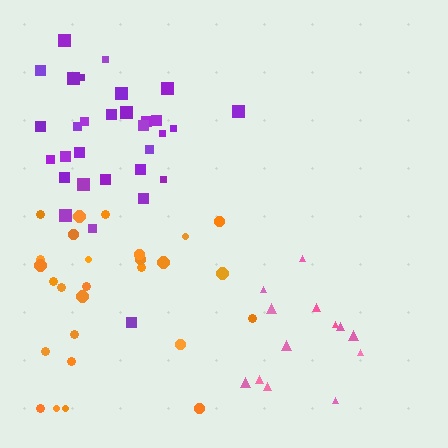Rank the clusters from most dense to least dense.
purple, pink, orange.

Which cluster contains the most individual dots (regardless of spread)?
Purple (31).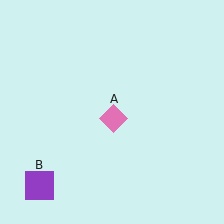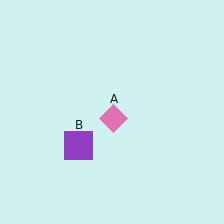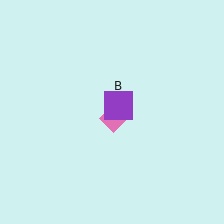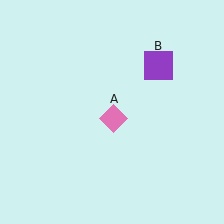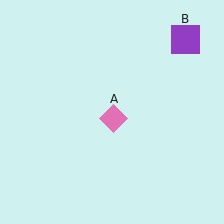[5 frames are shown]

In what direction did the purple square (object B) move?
The purple square (object B) moved up and to the right.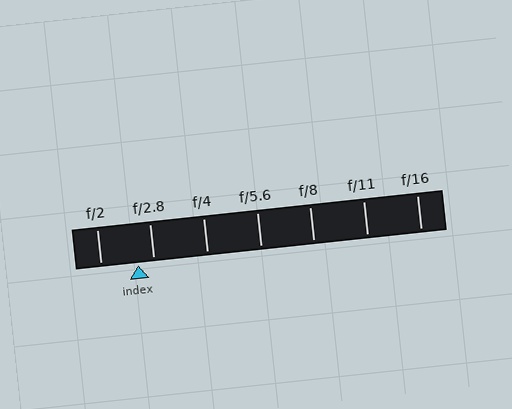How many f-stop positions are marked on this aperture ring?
There are 7 f-stop positions marked.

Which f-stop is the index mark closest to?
The index mark is closest to f/2.8.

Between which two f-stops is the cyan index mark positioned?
The index mark is between f/2 and f/2.8.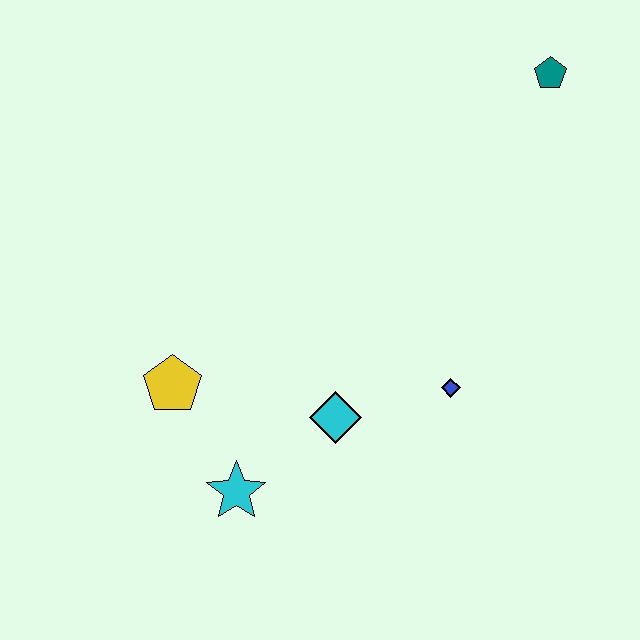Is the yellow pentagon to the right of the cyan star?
No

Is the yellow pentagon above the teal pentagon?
No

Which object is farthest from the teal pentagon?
The cyan star is farthest from the teal pentagon.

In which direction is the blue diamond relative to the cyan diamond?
The blue diamond is to the right of the cyan diamond.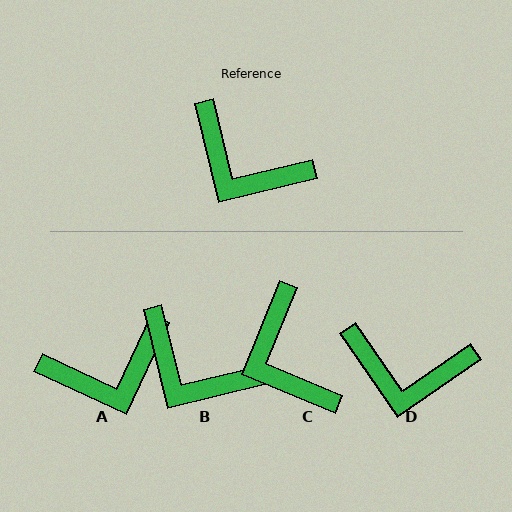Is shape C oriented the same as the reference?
No, it is off by about 36 degrees.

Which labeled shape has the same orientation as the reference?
B.